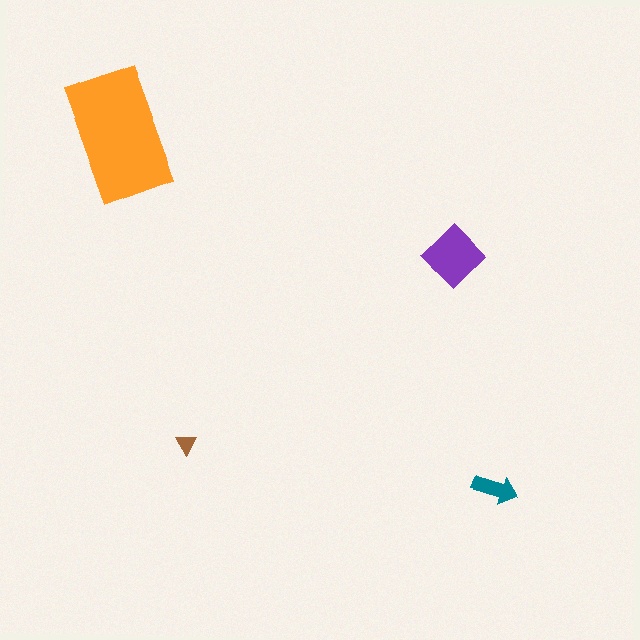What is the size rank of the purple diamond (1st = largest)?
2nd.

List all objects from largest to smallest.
The orange rectangle, the purple diamond, the teal arrow, the brown triangle.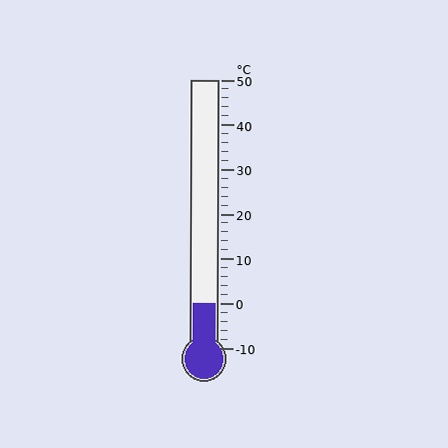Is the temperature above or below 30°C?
The temperature is below 30°C.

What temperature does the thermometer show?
The thermometer shows approximately 0°C.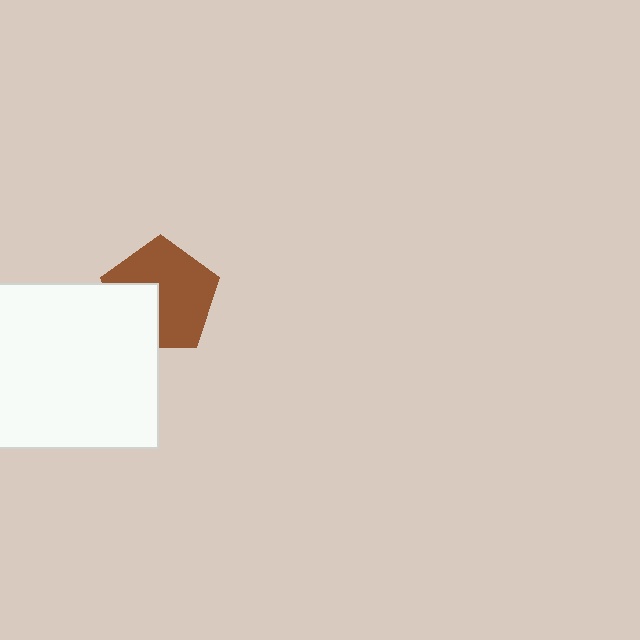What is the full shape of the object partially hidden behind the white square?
The partially hidden object is a brown pentagon.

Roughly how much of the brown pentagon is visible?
Most of it is visible (roughly 68%).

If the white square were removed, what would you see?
You would see the complete brown pentagon.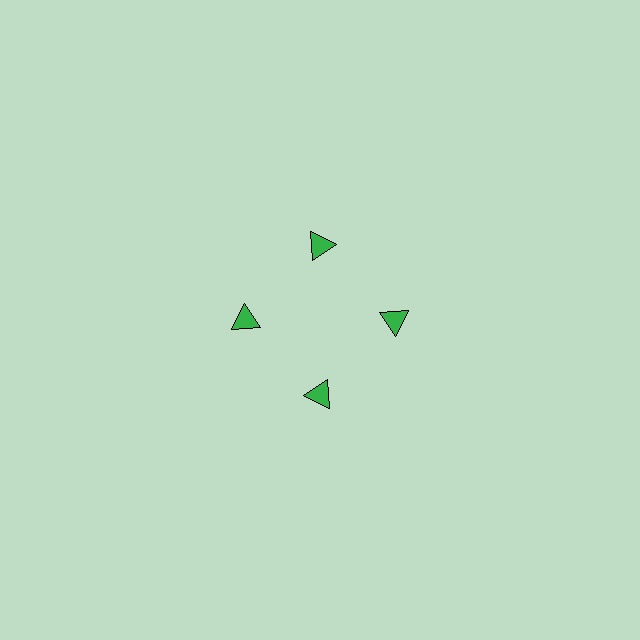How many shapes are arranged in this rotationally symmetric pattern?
There are 4 shapes, arranged in 4 groups of 1.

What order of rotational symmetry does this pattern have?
This pattern has 4-fold rotational symmetry.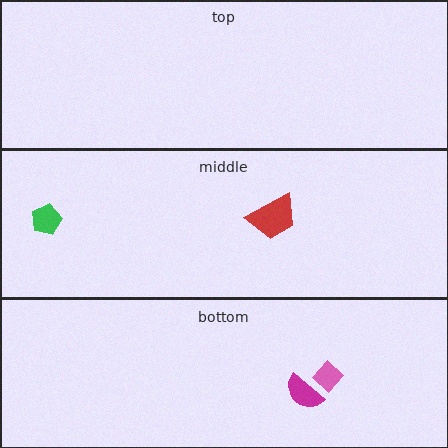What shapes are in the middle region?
The green pentagon, the red trapezoid.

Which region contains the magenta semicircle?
The bottom region.